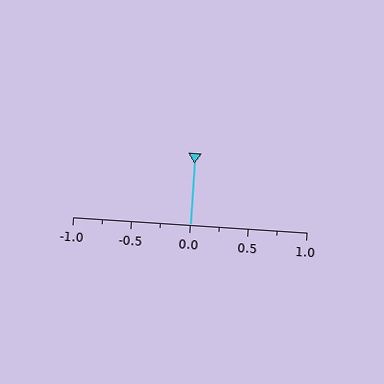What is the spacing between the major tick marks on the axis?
The major ticks are spaced 0.5 apart.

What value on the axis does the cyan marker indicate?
The marker indicates approximately 0.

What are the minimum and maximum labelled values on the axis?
The axis runs from -1.0 to 1.0.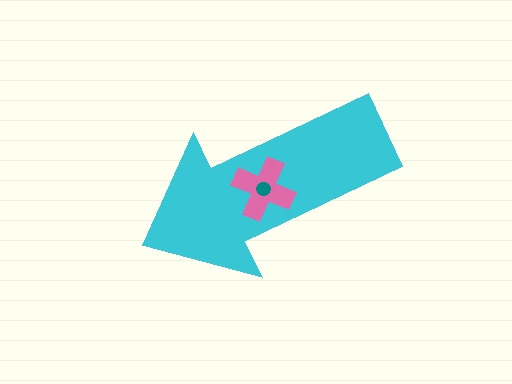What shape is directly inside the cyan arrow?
The pink cross.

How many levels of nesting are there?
3.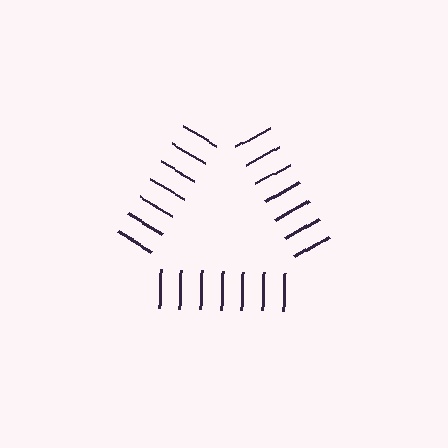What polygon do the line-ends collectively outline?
An illusory triangle — the line segments terminate on its edges but no continuous stroke is drawn.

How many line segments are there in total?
21 — 7 along each of the 3 edges.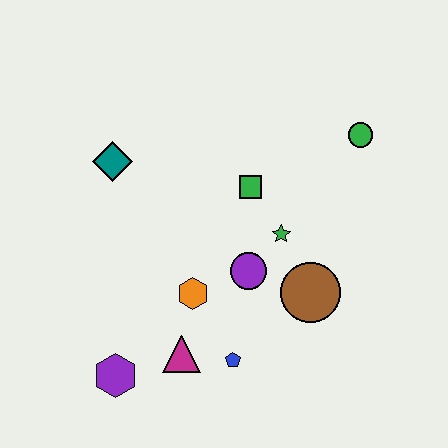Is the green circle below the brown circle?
No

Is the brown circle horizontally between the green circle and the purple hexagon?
Yes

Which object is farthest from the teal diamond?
The green circle is farthest from the teal diamond.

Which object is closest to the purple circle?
The green star is closest to the purple circle.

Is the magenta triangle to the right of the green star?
No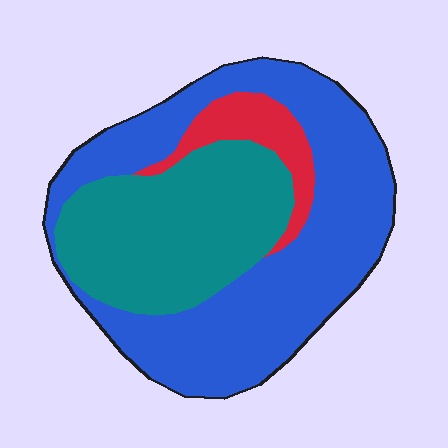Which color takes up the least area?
Red, at roughly 10%.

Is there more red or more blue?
Blue.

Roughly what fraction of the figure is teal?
Teal takes up about one third (1/3) of the figure.